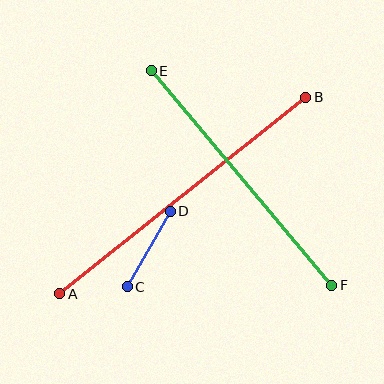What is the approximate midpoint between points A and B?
The midpoint is at approximately (183, 195) pixels.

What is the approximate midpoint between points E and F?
The midpoint is at approximately (241, 178) pixels.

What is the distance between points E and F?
The distance is approximately 281 pixels.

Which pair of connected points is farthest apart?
Points A and B are farthest apart.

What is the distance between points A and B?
The distance is approximately 315 pixels.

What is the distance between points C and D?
The distance is approximately 87 pixels.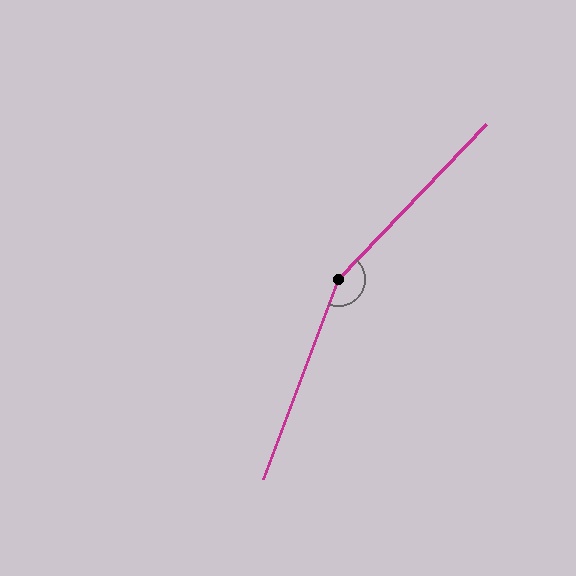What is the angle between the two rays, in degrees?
Approximately 157 degrees.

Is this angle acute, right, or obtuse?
It is obtuse.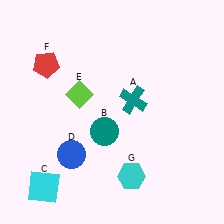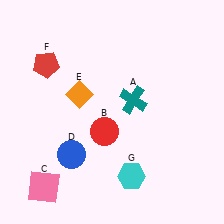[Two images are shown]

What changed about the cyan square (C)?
In Image 1, C is cyan. In Image 2, it changed to pink.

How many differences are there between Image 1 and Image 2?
There are 3 differences between the two images.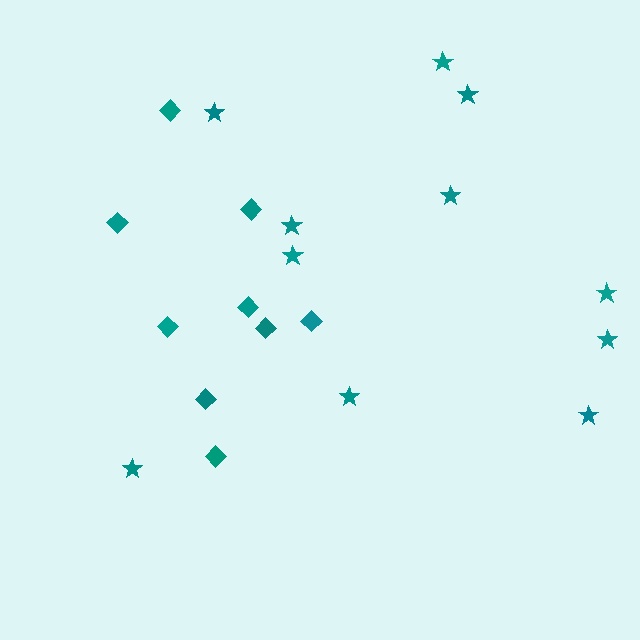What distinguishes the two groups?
There are 2 groups: one group of stars (11) and one group of diamonds (9).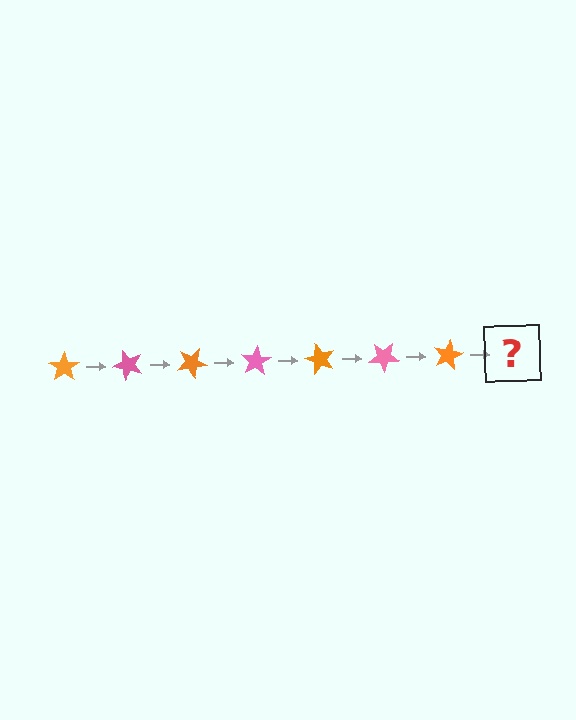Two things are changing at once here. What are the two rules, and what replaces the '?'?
The two rules are that it rotates 50 degrees each step and the color cycles through orange and pink. The '?' should be a pink star, rotated 350 degrees from the start.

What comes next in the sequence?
The next element should be a pink star, rotated 350 degrees from the start.